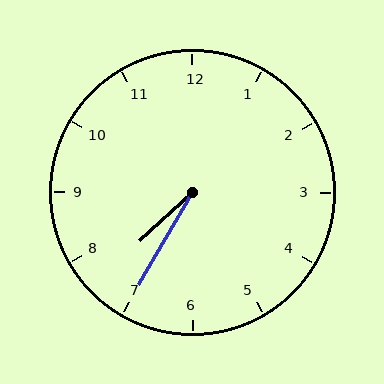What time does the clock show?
7:35.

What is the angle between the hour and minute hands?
Approximately 18 degrees.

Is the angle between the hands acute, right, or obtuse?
It is acute.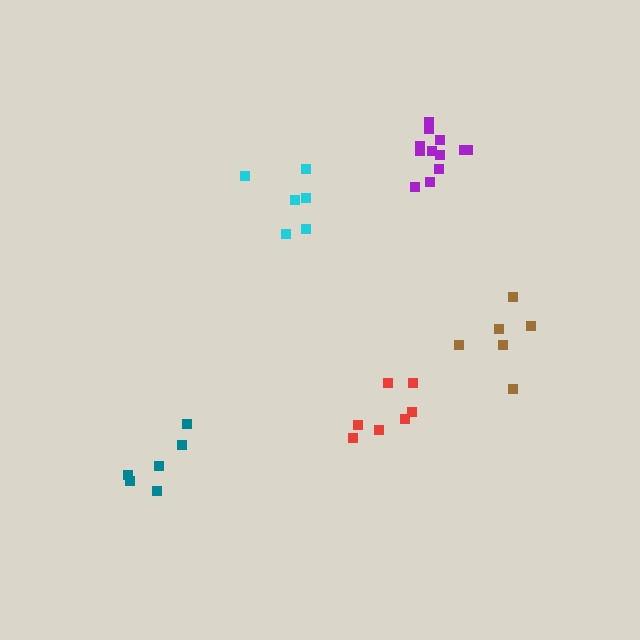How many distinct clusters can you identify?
There are 5 distinct clusters.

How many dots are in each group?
Group 1: 6 dots, Group 2: 7 dots, Group 3: 12 dots, Group 4: 6 dots, Group 5: 6 dots (37 total).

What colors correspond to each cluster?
The clusters are colored: teal, red, purple, cyan, brown.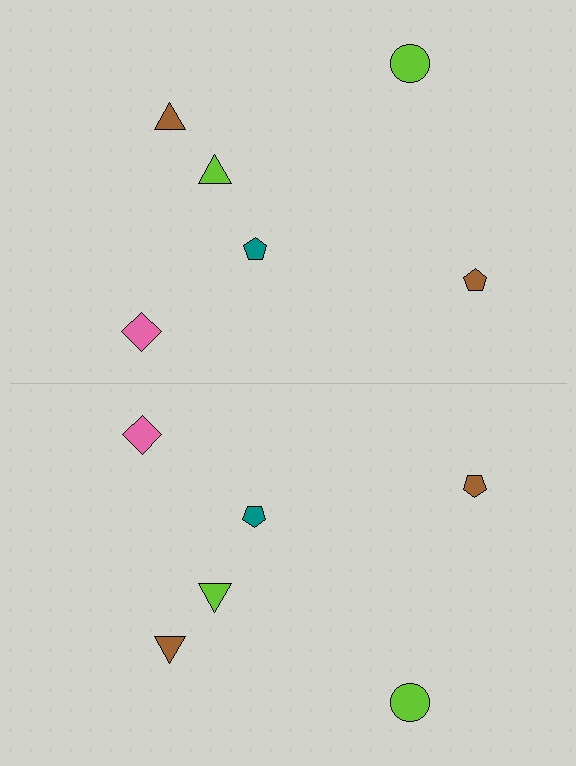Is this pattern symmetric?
Yes, this pattern has bilateral (reflection) symmetry.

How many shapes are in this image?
There are 12 shapes in this image.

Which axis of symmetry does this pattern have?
The pattern has a horizontal axis of symmetry running through the center of the image.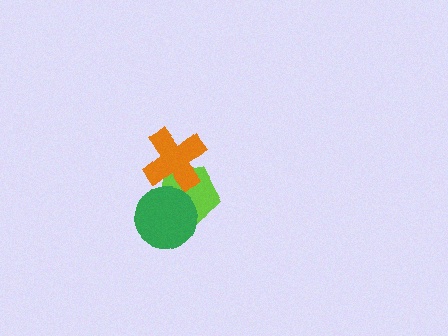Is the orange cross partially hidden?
No, no other shape covers it.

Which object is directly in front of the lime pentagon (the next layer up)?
The orange cross is directly in front of the lime pentagon.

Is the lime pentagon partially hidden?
Yes, it is partially covered by another shape.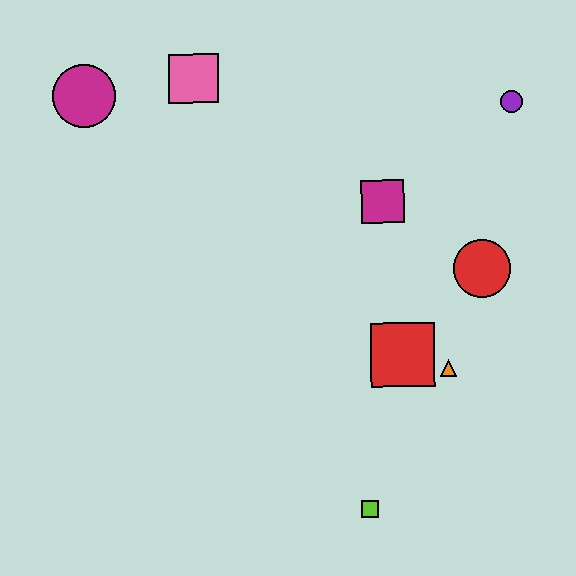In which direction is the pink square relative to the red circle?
The pink square is to the left of the red circle.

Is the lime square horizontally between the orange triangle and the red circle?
No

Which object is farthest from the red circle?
The magenta circle is farthest from the red circle.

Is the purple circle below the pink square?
Yes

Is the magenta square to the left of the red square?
Yes